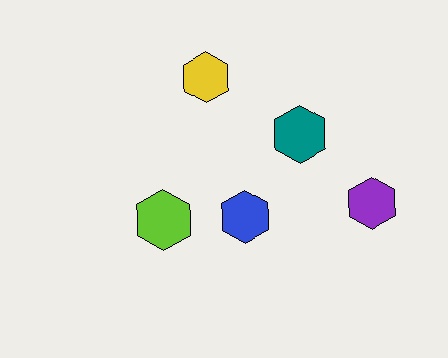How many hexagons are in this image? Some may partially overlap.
There are 5 hexagons.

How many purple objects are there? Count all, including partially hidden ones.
There is 1 purple object.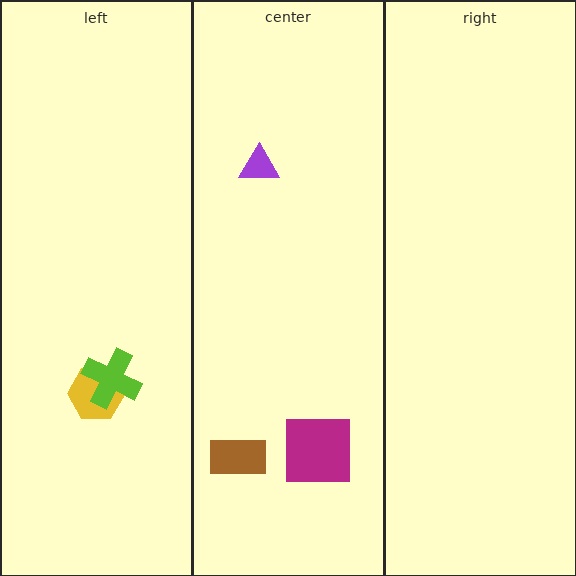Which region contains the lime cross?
The left region.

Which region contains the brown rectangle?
The center region.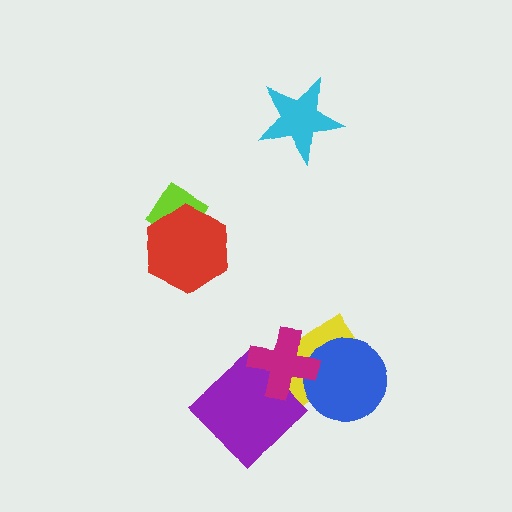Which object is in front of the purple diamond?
The magenta cross is in front of the purple diamond.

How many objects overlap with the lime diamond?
1 object overlaps with the lime diamond.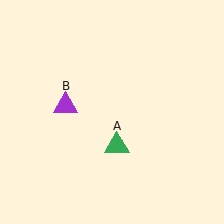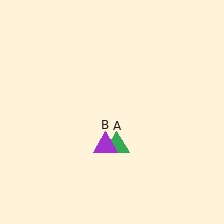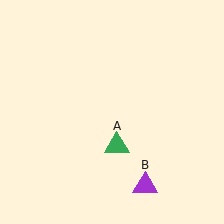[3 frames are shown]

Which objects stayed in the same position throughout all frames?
Green triangle (object A) remained stationary.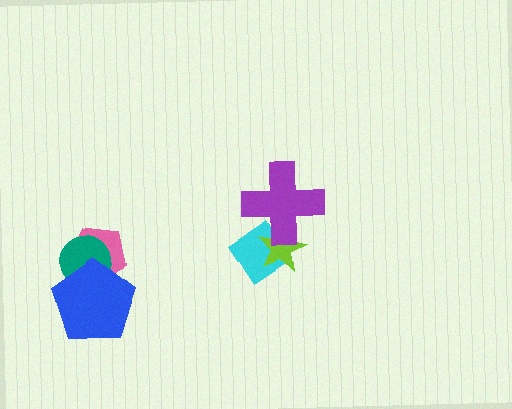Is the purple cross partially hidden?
No, no other shape covers it.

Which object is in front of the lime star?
The purple cross is in front of the lime star.